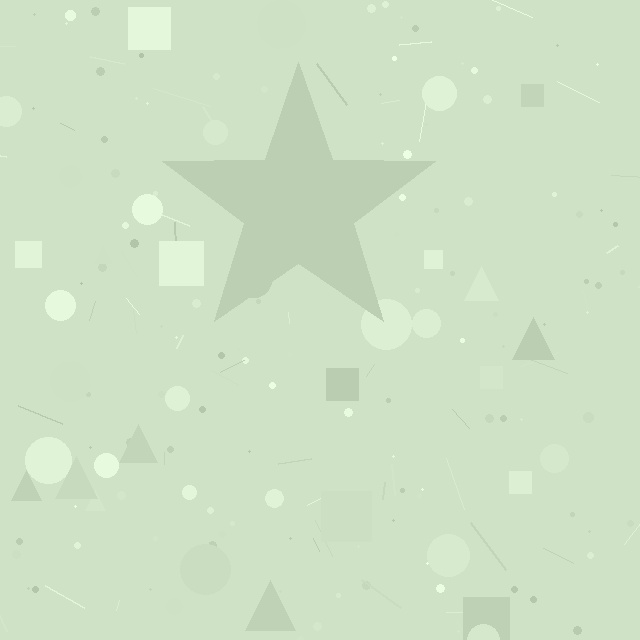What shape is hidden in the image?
A star is hidden in the image.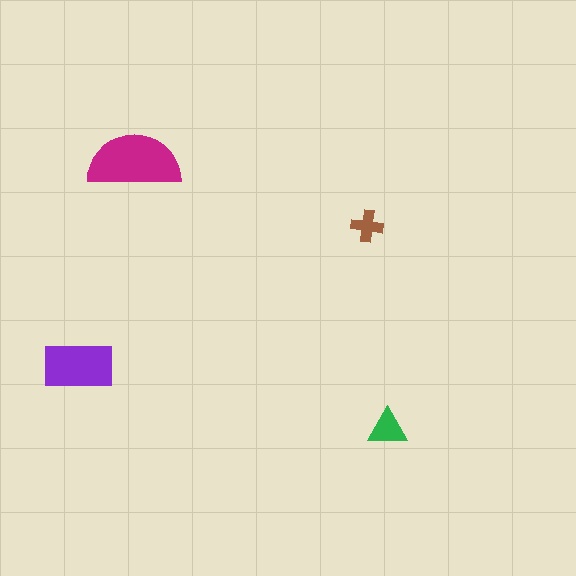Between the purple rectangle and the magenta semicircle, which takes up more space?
The magenta semicircle.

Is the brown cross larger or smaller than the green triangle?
Smaller.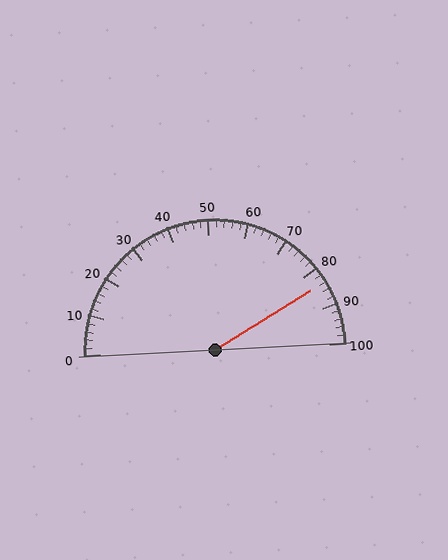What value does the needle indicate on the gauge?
The needle indicates approximately 84.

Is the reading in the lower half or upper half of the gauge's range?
The reading is in the upper half of the range (0 to 100).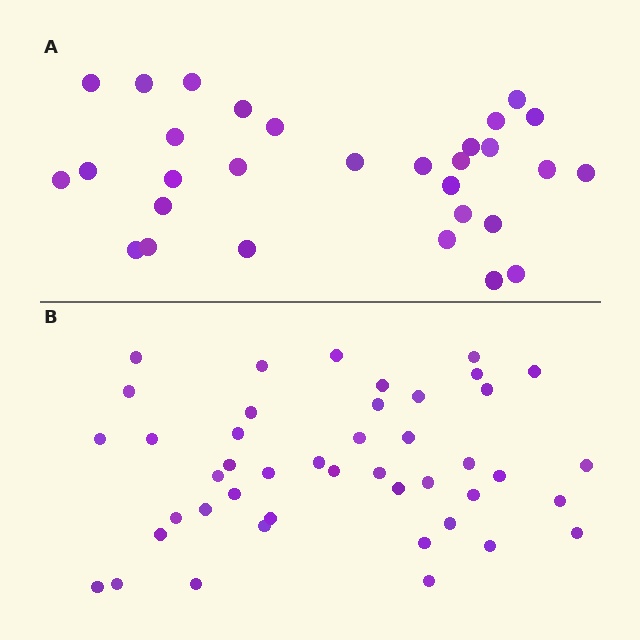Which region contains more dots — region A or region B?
Region B (the bottom region) has more dots.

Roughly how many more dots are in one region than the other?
Region B has approximately 15 more dots than region A.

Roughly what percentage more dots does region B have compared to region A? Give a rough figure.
About 45% more.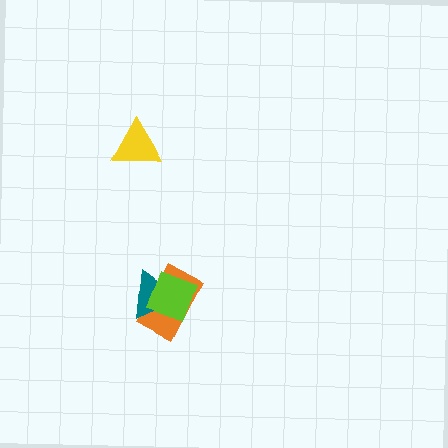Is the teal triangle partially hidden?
Yes, it is partially covered by another shape.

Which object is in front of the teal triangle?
The lime diamond is in front of the teal triangle.